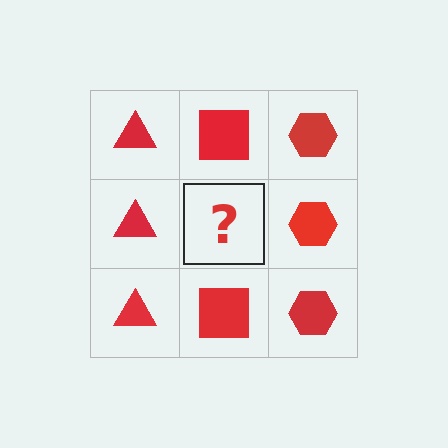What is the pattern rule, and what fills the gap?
The rule is that each column has a consistent shape. The gap should be filled with a red square.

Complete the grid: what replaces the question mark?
The question mark should be replaced with a red square.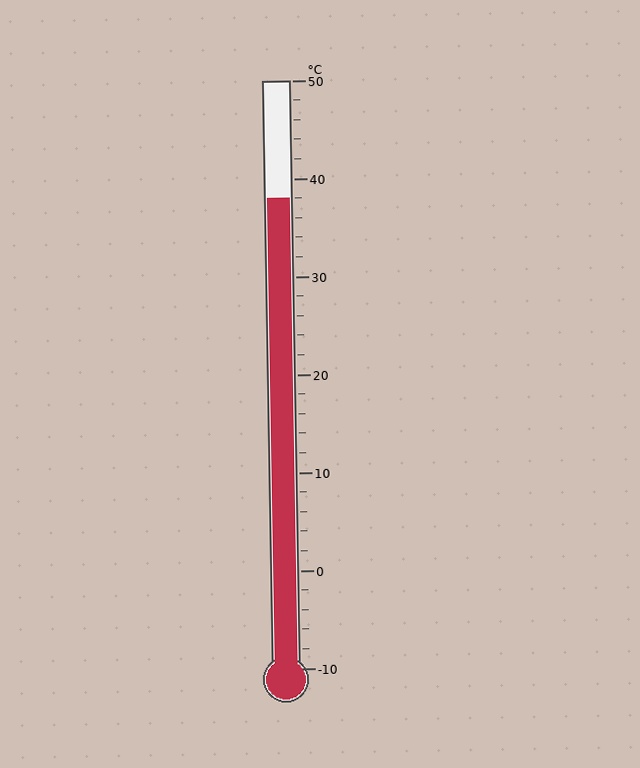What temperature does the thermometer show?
The thermometer shows approximately 38°C.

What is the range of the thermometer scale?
The thermometer scale ranges from -10°C to 50°C.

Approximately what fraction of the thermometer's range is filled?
The thermometer is filled to approximately 80% of its range.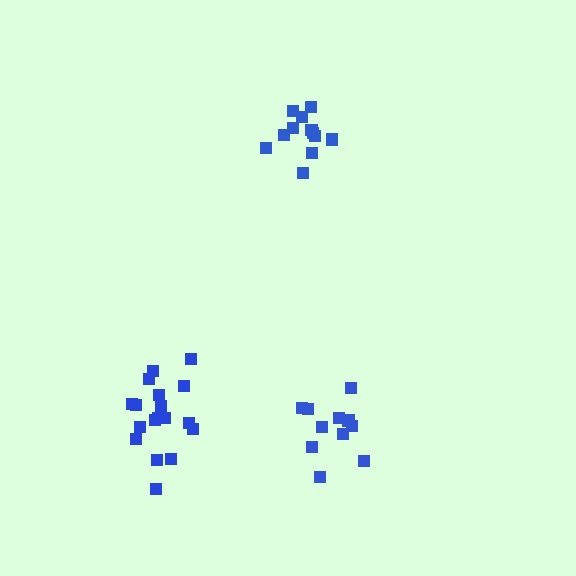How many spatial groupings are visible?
There are 3 spatial groupings.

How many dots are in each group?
Group 1: 18 dots, Group 2: 12 dots, Group 3: 12 dots (42 total).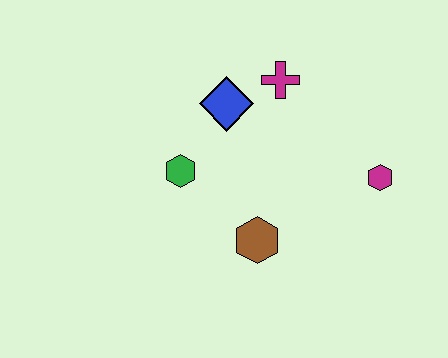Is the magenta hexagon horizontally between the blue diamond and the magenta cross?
No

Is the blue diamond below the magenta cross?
Yes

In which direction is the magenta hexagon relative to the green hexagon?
The magenta hexagon is to the right of the green hexagon.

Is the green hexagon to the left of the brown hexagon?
Yes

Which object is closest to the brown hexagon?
The green hexagon is closest to the brown hexagon.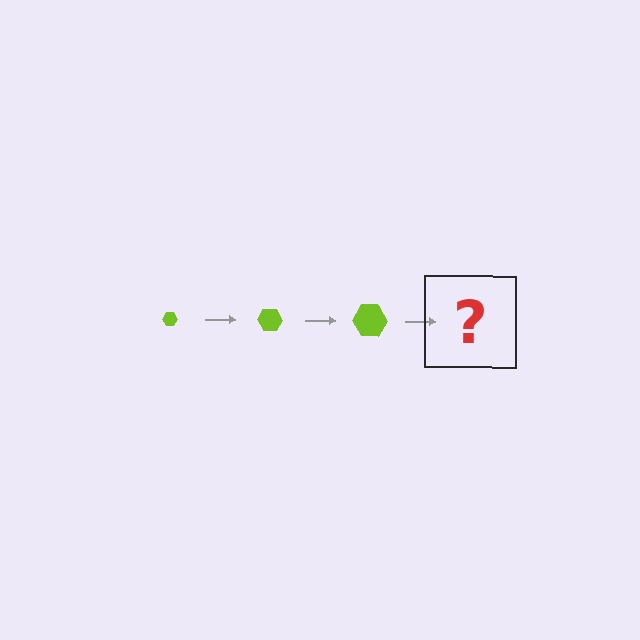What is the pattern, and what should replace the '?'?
The pattern is that the hexagon gets progressively larger each step. The '?' should be a lime hexagon, larger than the previous one.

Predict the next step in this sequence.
The next step is a lime hexagon, larger than the previous one.